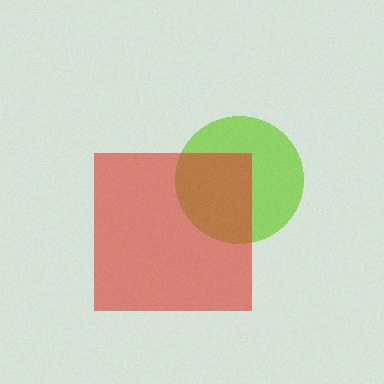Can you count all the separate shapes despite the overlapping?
Yes, there are 2 separate shapes.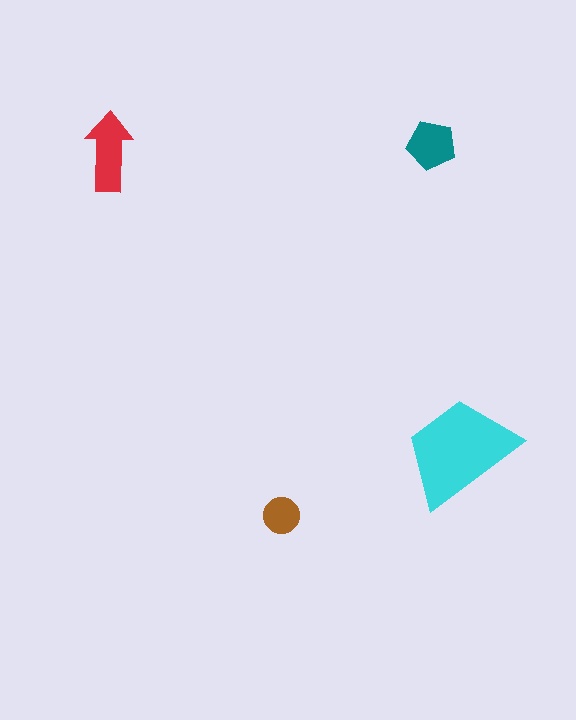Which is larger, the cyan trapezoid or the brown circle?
The cyan trapezoid.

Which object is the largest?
The cyan trapezoid.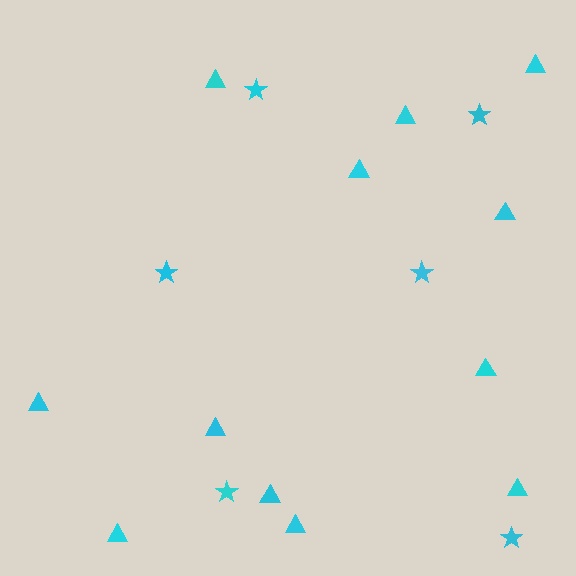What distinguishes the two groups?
There are 2 groups: one group of stars (6) and one group of triangles (12).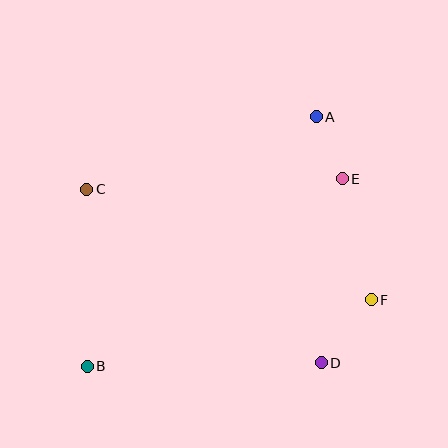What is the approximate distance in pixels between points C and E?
The distance between C and E is approximately 256 pixels.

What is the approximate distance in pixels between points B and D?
The distance between B and D is approximately 234 pixels.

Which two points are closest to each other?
Points A and E are closest to each other.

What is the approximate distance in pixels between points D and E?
The distance between D and E is approximately 185 pixels.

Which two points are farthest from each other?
Points A and B are farthest from each other.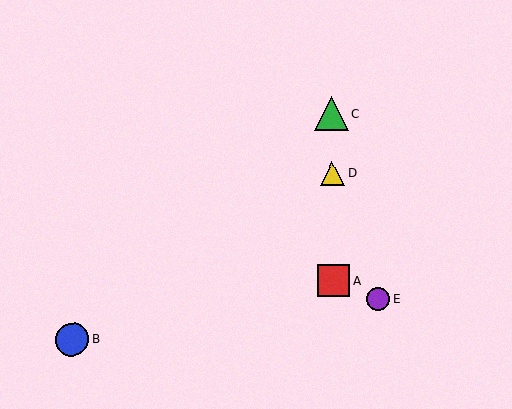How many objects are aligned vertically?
3 objects (A, C, D) are aligned vertically.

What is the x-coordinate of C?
Object C is at x≈331.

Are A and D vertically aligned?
Yes, both are at x≈334.